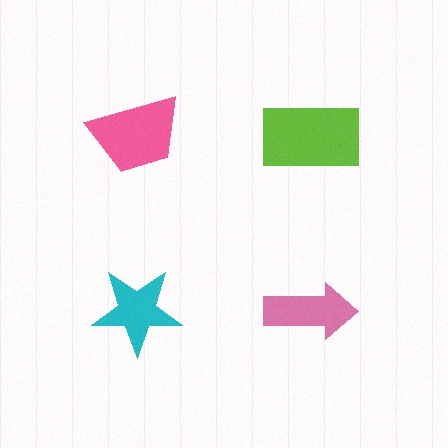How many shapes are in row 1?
2 shapes.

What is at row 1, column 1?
A pink trapezoid.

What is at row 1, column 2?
A lime rectangle.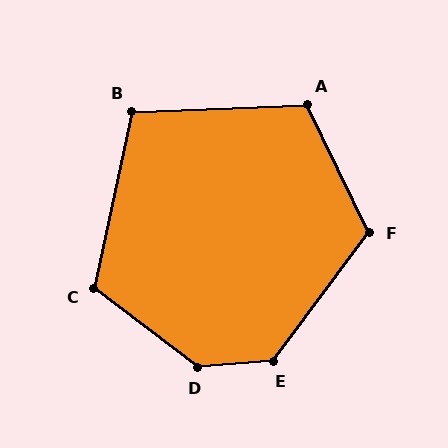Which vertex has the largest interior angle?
D, at approximately 138 degrees.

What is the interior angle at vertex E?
Approximately 132 degrees (obtuse).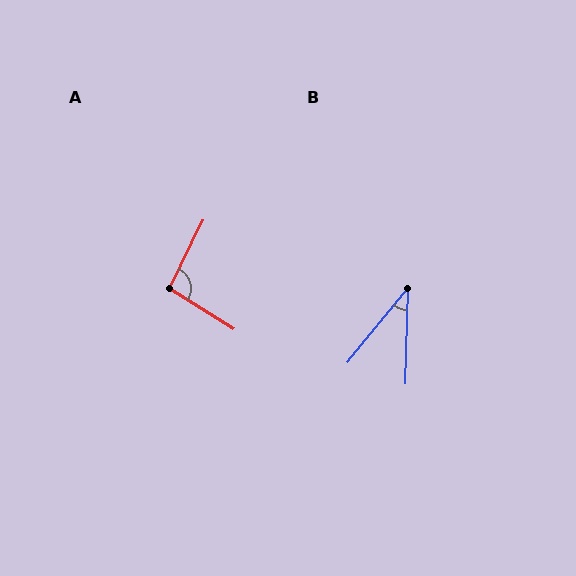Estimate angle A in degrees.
Approximately 96 degrees.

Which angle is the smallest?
B, at approximately 37 degrees.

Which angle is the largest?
A, at approximately 96 degrees.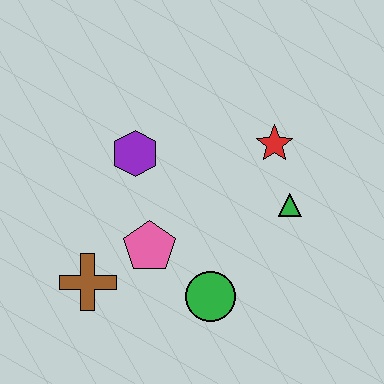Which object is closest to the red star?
The green triangle is closest to the red star.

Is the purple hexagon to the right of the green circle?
No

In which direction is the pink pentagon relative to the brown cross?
The pink pentagon is to the right of the brown cross.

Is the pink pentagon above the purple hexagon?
No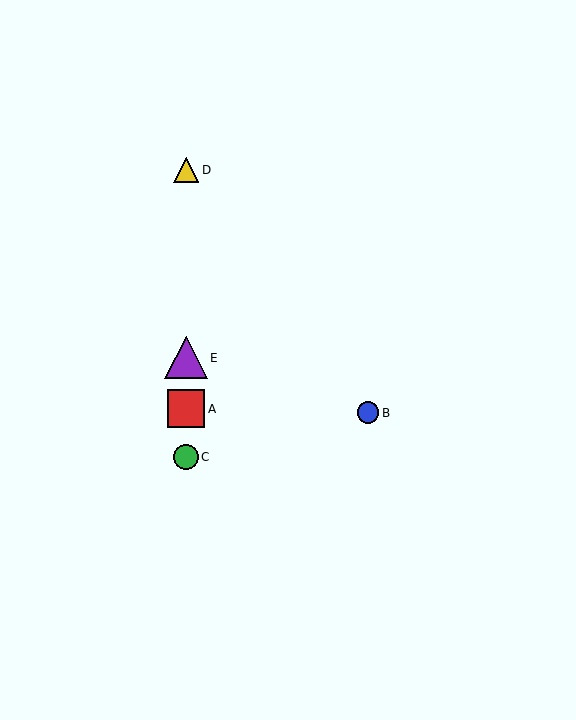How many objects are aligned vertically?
4 objects (A, C, D, E) are aligned vertically.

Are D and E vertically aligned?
Yes, both are at x≈186.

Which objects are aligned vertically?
Objects A, C, D, E are aligned vertically.